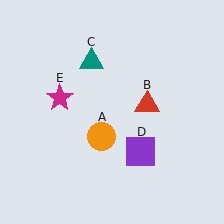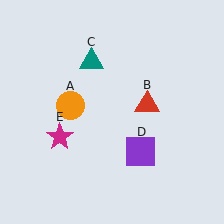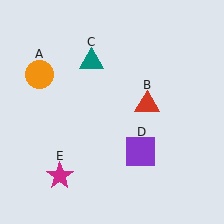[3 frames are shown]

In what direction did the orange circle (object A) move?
The orange circle (object A) moved up and to the left.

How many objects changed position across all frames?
2 objects changed position: orange circle (object A), magenta star (object E).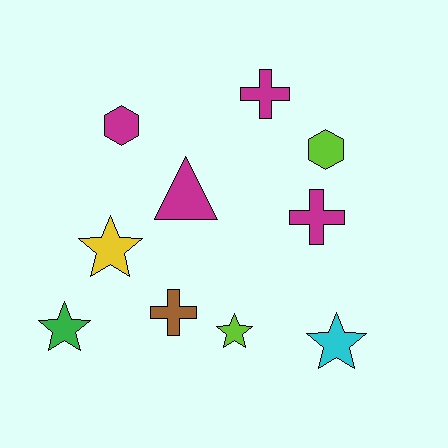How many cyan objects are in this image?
There is 1 cyan object.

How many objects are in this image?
There are 10 objects.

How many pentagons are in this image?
There are no pentagons.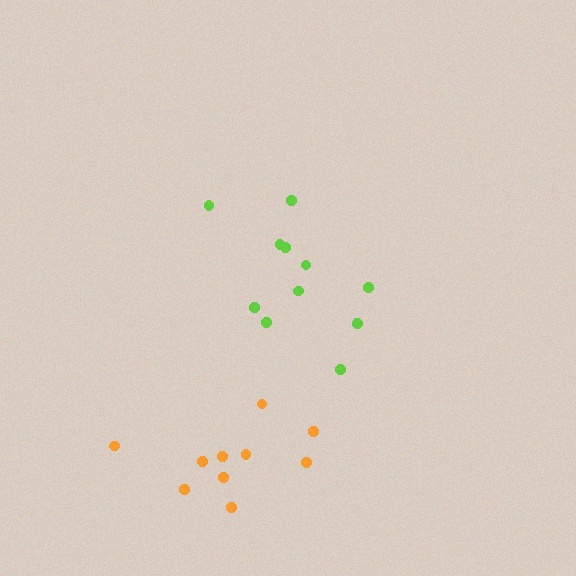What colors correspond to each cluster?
The clusters are colored: lime, orange.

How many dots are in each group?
Group 1: 11 dots, Group 2: 10 dots (21 total).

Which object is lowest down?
The orange cluster is bottommost.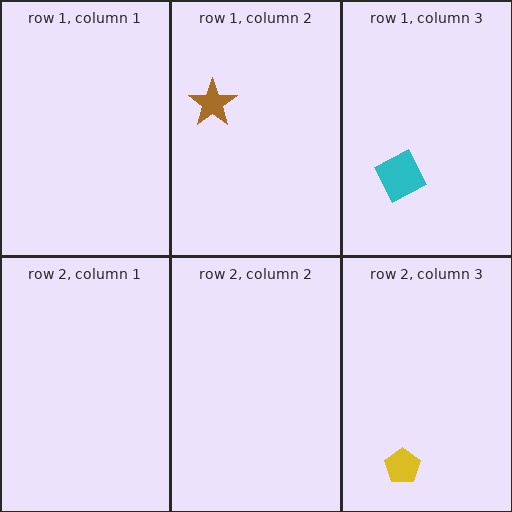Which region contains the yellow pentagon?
The row 2, column 3 region.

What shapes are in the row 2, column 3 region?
The yellow pentagon.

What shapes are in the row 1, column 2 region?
The brown star.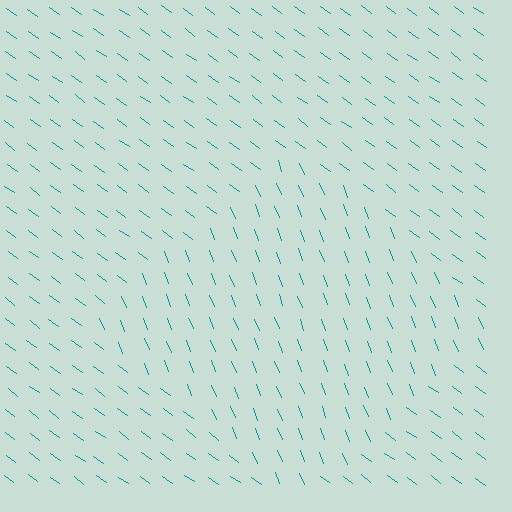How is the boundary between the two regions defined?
The boundary is defined purely by a change in line orientation (approximately 33 degrees difference). All lines are the same color and thickness.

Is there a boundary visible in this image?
Yes, there is a texture boundary formed by a change in line orientation.